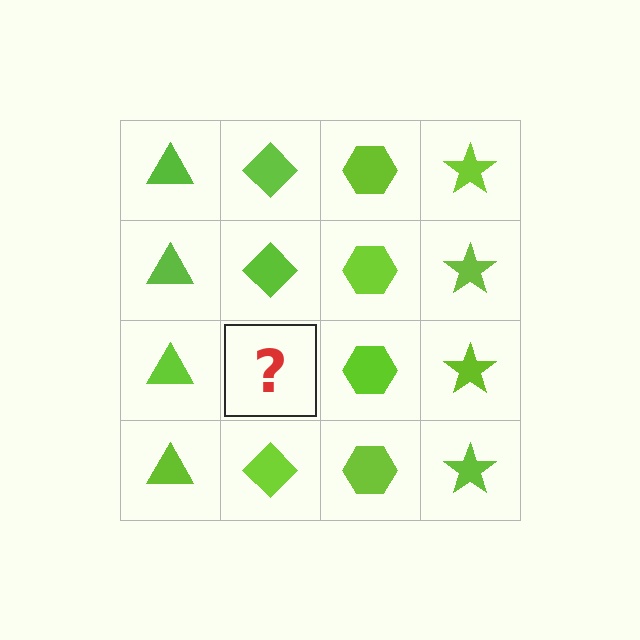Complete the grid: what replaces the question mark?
The question mark should be replaced with a lime diamond.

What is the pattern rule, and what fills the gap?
The rule is that each column has a consistent shape. The gap should be filled with a lime diamond.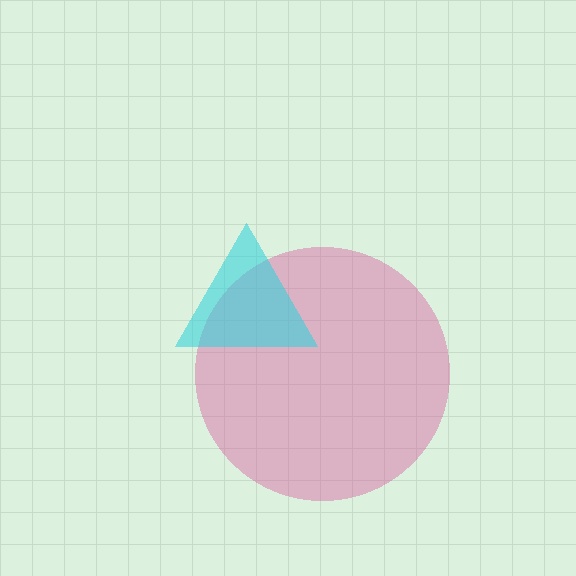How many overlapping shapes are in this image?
There are 2 overlapping shapes in the image.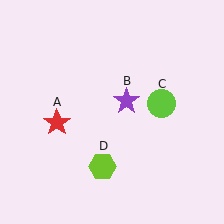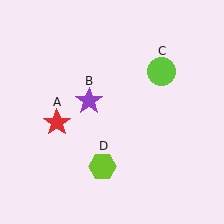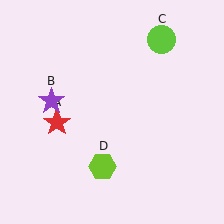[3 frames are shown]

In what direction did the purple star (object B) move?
The purple star (object B) moved left.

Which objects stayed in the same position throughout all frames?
Red star (object A) and lime hexagon (object D) remained stationary.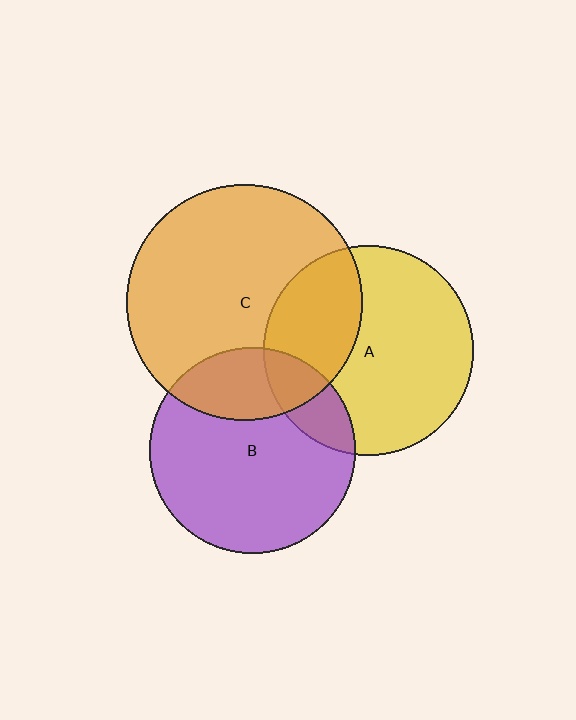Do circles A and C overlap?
Yes.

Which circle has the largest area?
Circle C (orange).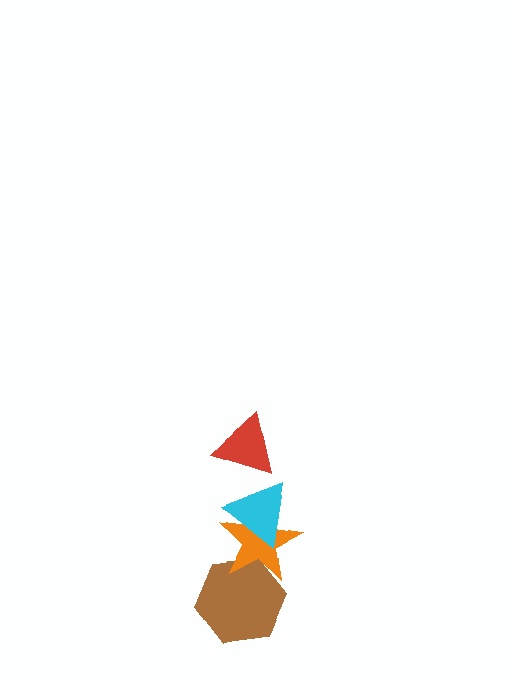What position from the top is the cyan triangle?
The cyan triangle is 2nd from the top.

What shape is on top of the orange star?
The cyan triangle is on top of the orange star.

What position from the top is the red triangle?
The red triangle is 1st from the top.